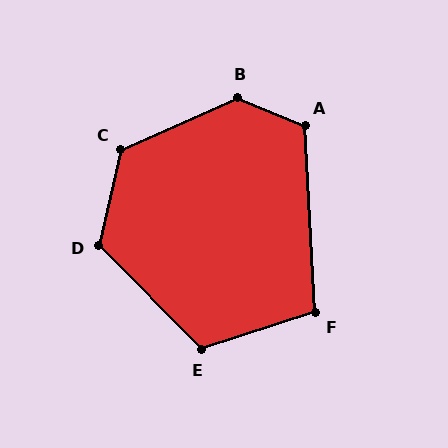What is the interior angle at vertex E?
Approximately 117 degrees (obtuse).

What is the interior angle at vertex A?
Approximately 116 degrees (obtuse).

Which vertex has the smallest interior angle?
F, at approximately 105 degrees.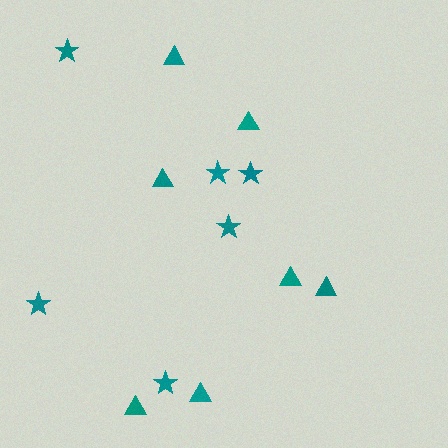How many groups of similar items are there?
There are 2 groups: one group of triangles (7) and one group of stars (6).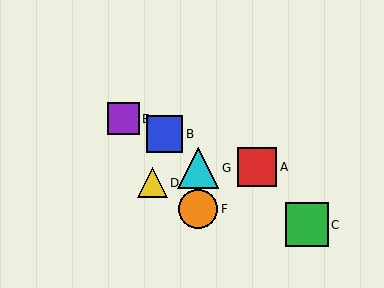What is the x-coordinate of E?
Object E is at x≈123.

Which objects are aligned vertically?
Objects F, G are aligned vertically.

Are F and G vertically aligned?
Yes, both are at x≈198.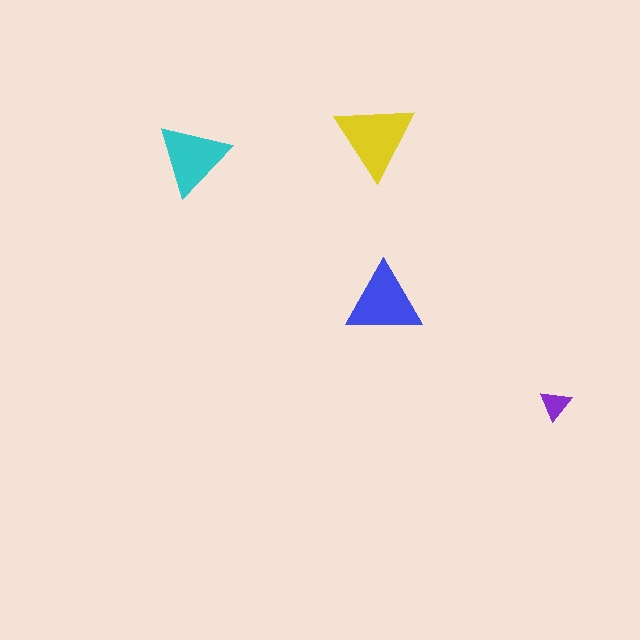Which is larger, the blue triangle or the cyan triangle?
The blue one.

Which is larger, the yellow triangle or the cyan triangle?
The yellow one.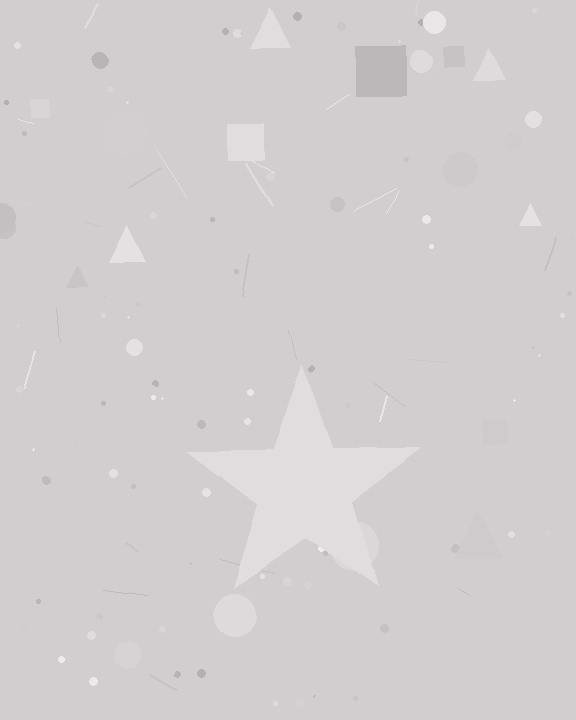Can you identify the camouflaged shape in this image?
The camouflaged shape is a star.